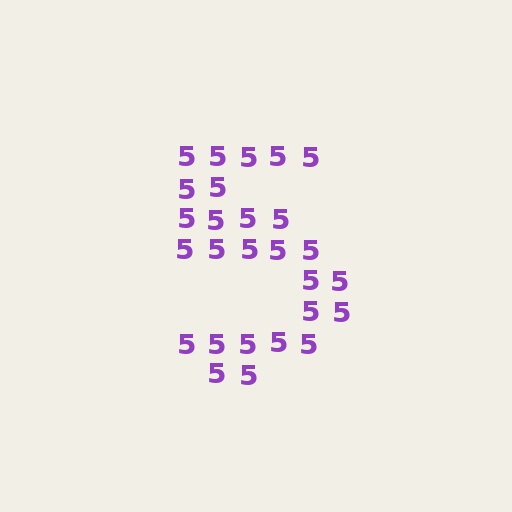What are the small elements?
The small elements are digit 5's.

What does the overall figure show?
The overall figure shows the digit 5.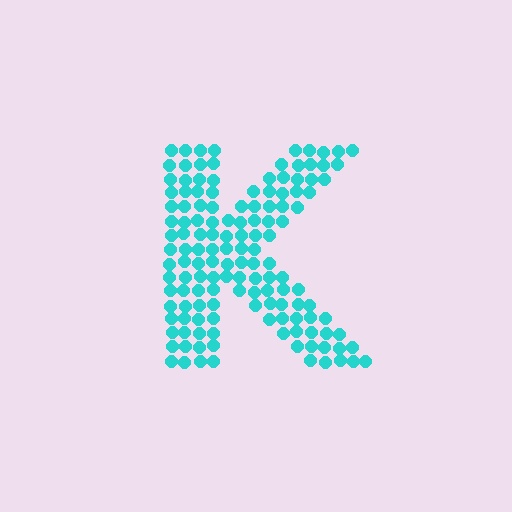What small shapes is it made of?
It is made of small circles.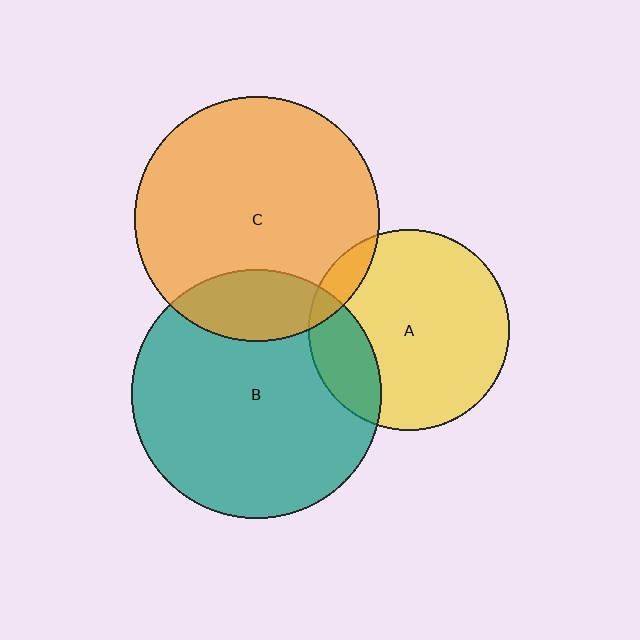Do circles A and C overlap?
Yes.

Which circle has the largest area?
Circle B (teal).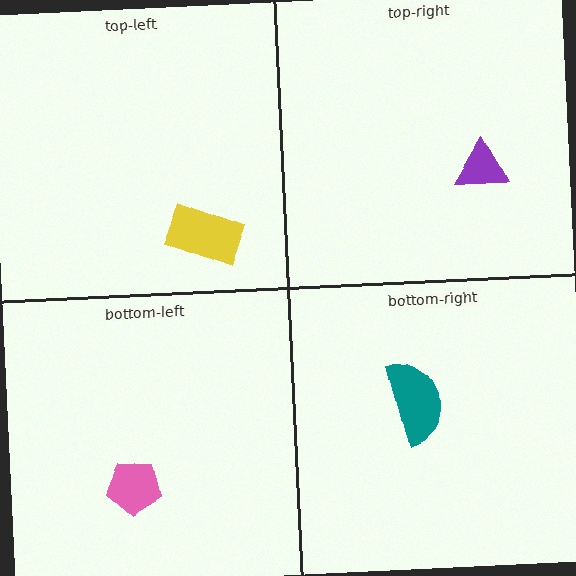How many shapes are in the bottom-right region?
1.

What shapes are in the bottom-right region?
The teal semicircle.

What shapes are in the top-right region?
The purple triangle.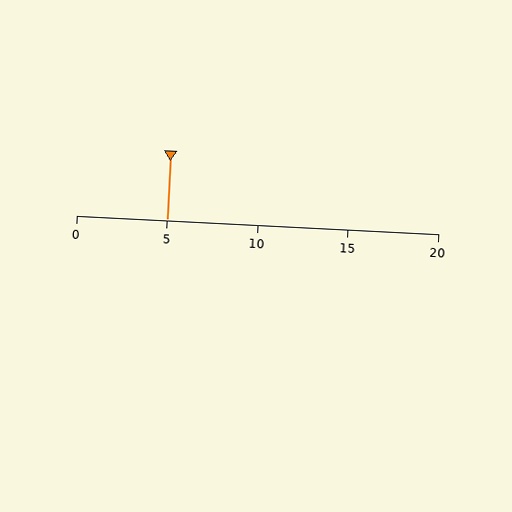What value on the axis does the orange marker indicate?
The marker indicates approximately 5.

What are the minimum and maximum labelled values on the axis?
The axis runs from 0 to 20.